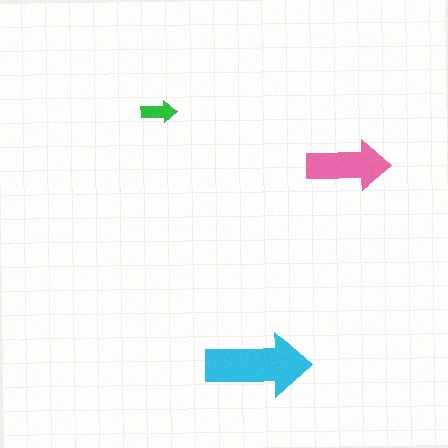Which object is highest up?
The green arrow is topmost.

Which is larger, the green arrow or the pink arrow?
The pink one.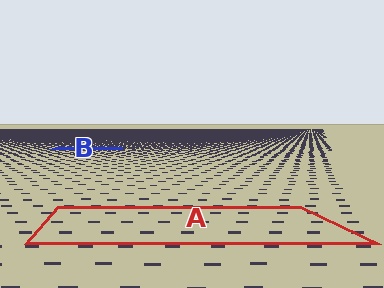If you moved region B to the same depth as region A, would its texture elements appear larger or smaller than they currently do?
They would appear larger. At a closer depth, the same texture elements are projected at a bigger on-screen size.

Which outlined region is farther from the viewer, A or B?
Region B is farther from the viewer — the texture elements inside it appear smaller and more densely packed.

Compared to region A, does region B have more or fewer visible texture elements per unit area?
Region B has more texture elements per unit area — they are packed more densely because it is farther away.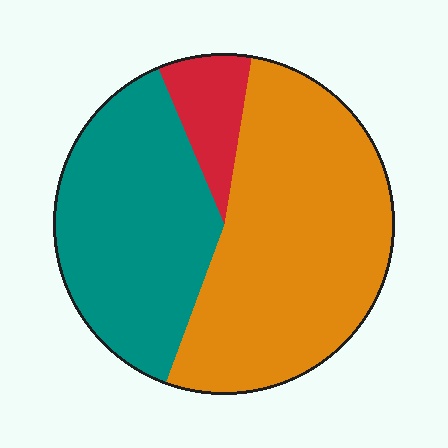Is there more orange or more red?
Orange.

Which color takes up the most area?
Orange, at roughly 55%.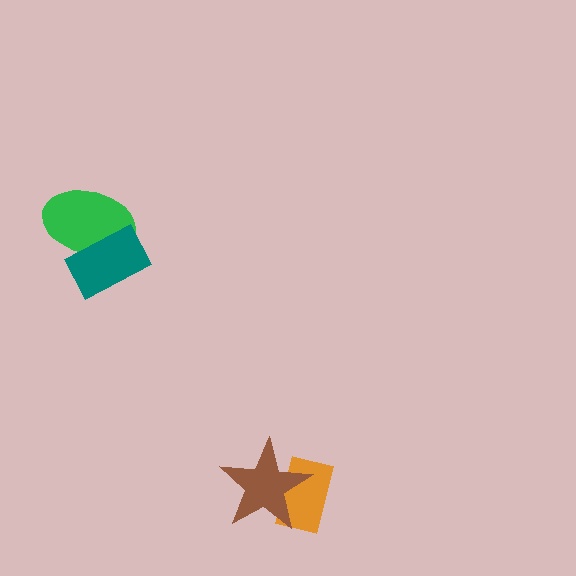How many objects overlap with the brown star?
1 object overlaps with the brown star.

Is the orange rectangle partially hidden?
Yes, it is partially covered by another shape.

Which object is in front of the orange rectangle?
The brown star is in front of the orange rectangle.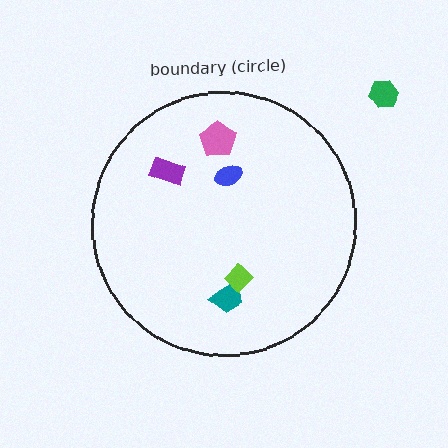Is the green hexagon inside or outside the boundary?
Outside.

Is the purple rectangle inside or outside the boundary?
Inside.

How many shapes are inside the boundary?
5 inside, 1 outside.